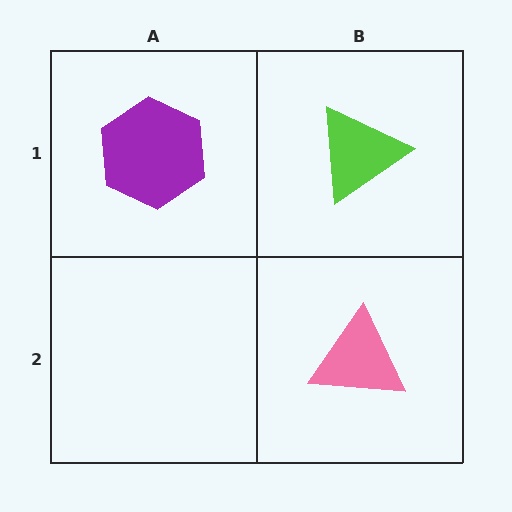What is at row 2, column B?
A pink triangle.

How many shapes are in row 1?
2 shapes.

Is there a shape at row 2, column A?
No, that cell is empty.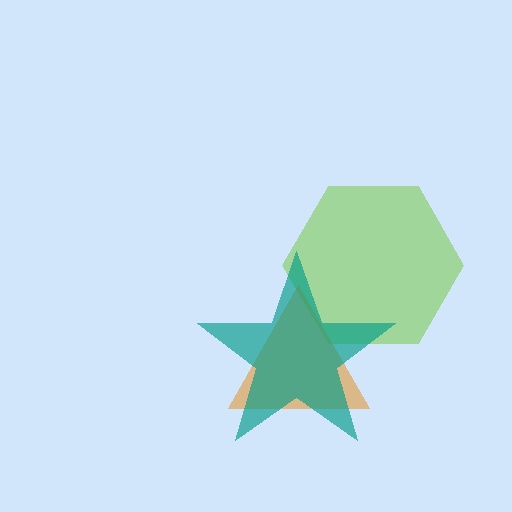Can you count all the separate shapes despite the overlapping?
Yes, there are 3 separate shapes.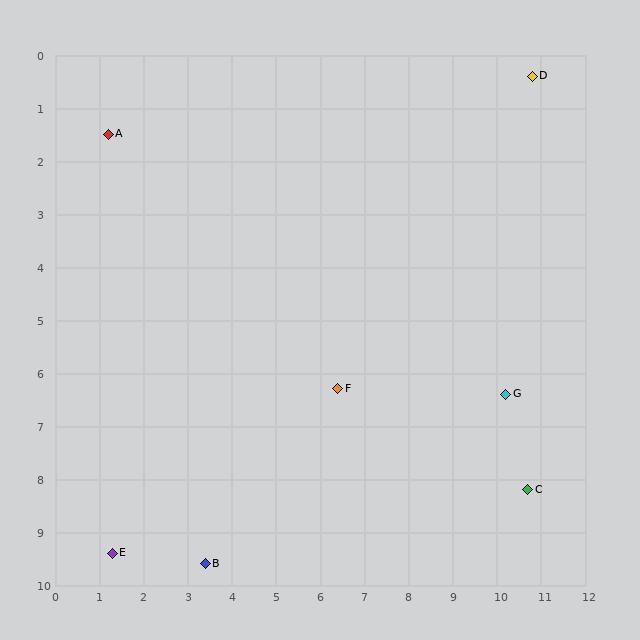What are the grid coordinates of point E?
Point E is at approximately (1.3, 9.4).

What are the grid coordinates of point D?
Point D is at approximately (10.8, 0.4).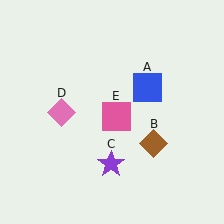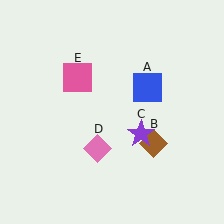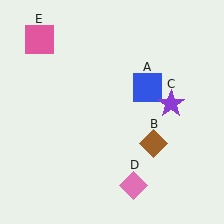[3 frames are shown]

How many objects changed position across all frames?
3 objects changed position: purple star (object C), pink diamond (object D), pink square (object E).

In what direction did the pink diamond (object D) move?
The pink diamond (object D) moved down and to the right.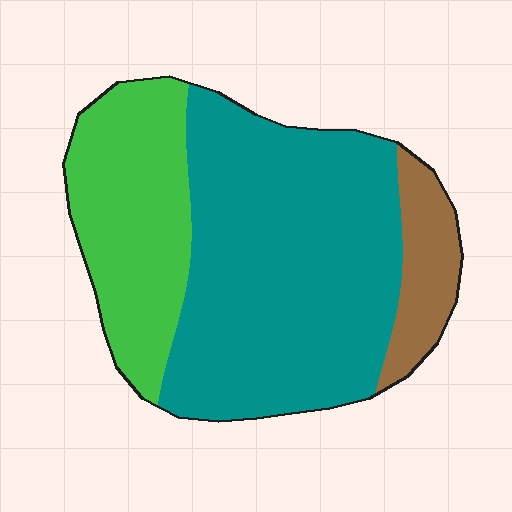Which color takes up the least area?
Brown, at roughly 10%.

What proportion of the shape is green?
Green takes up between a quarter and a half of the shape.